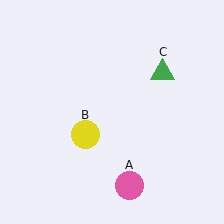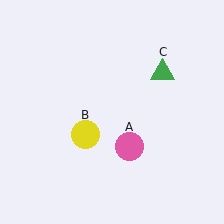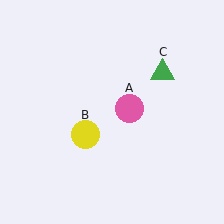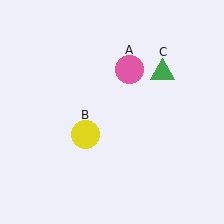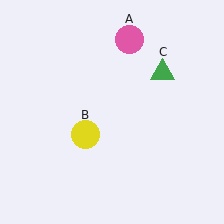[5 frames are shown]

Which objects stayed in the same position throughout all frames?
Yellow circle (object B) and green triangle (object C) remained stationary.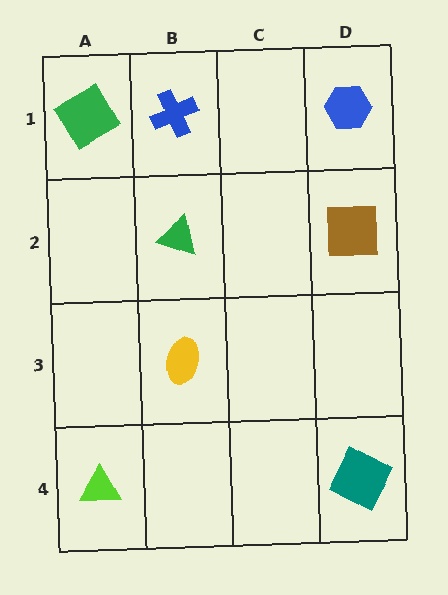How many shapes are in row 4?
2 shapes.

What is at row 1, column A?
A green diamond.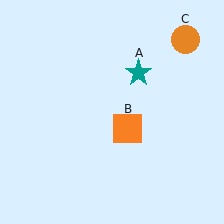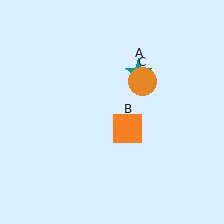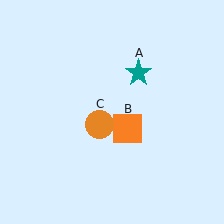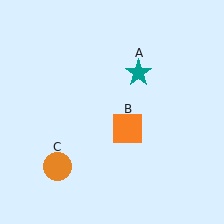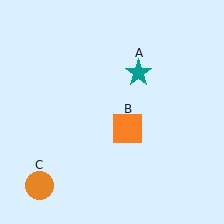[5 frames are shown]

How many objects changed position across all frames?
1 object changed position: orange circle (object C).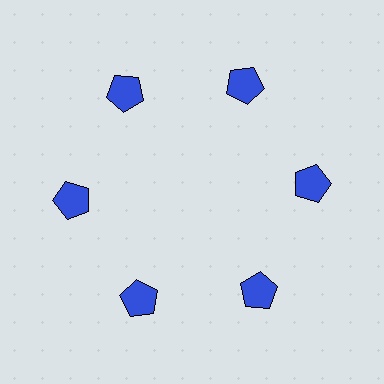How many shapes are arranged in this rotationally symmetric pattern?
There are 6 shapes, arranged in 6 groups of 1.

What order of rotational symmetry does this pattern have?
This pattern has 6-fold rotational symmetry.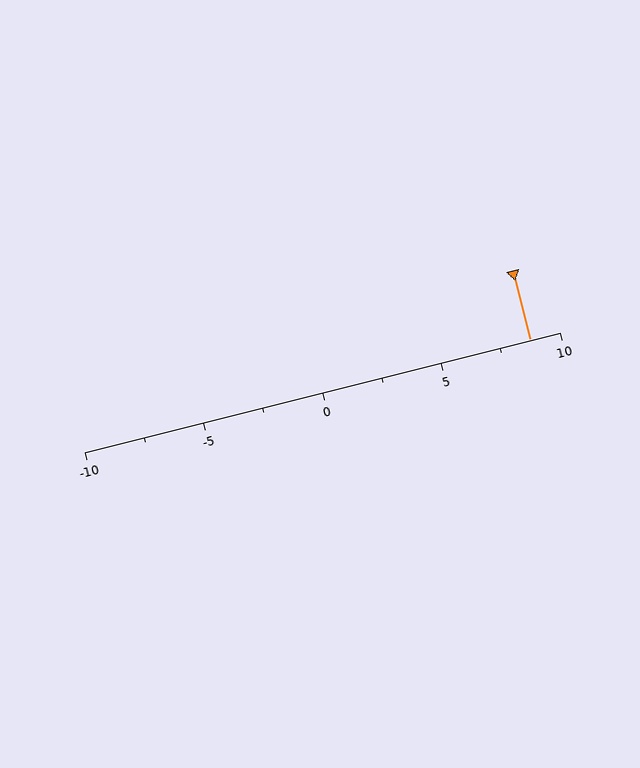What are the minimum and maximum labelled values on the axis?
The axis runs from -10 to 10.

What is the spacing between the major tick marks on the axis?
The major ticks are spaced 5 apart.